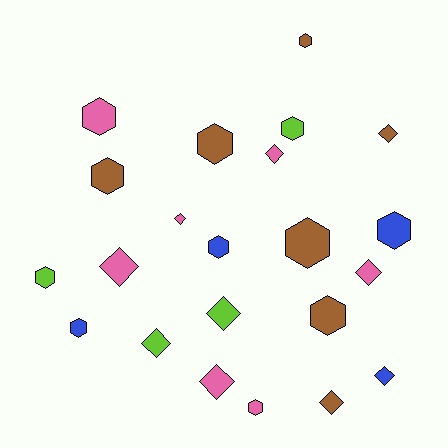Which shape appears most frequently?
Hexagon, with 12 objects.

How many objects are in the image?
There are 22 objects.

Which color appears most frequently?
Brown, with 7 objects.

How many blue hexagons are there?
There are 3 blue hexagons.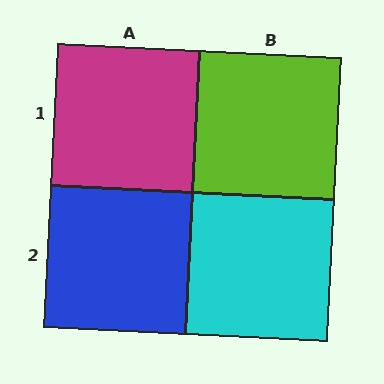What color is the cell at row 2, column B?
Cyan.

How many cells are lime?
1 cell is lime.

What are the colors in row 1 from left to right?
Magenta, lime.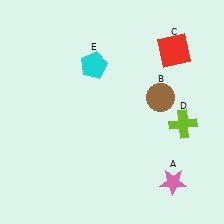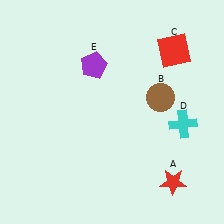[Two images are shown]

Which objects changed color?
A changed from pink to red. D changed from lime to cyan. E changed from cyan to purple.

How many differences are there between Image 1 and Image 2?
There are 3 differences between the two images.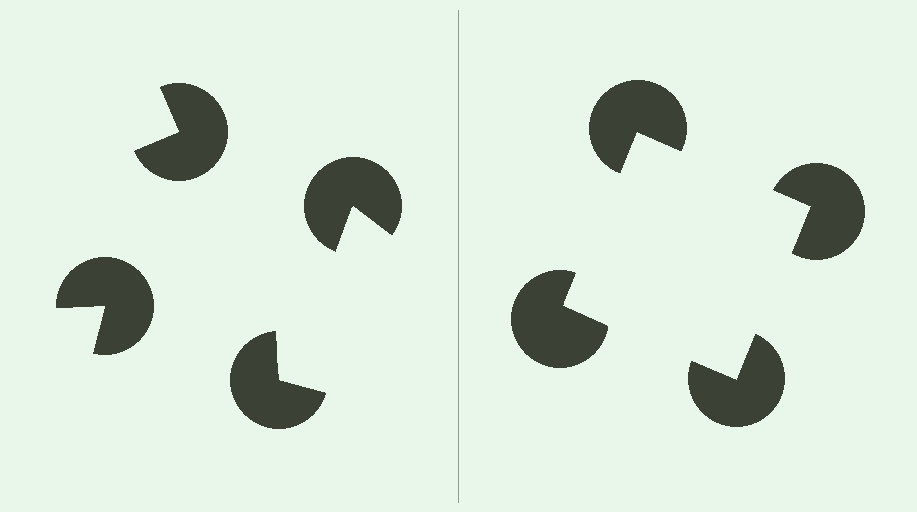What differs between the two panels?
The pac-man discs are positioned identically on both sides; only the wedge orientations differ. On the right they align to a square; on the left they are misaligned.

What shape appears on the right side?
An illusory square.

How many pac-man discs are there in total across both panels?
8 — 4 on each side.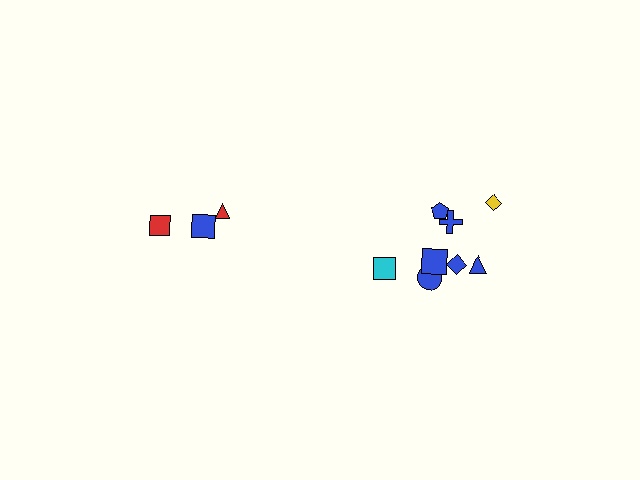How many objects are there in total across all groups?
There are 11 objects.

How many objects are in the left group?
There are 3 objects.